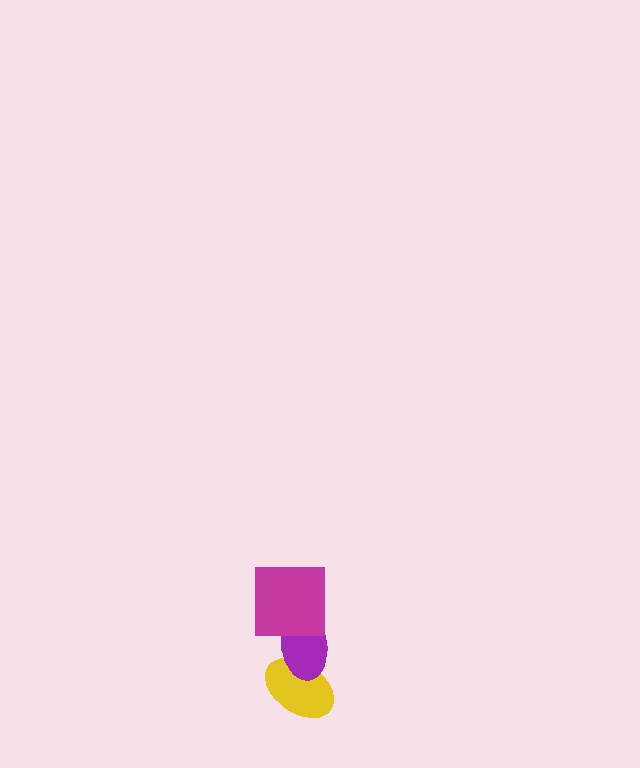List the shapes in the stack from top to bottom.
From top to bottom: the magenta square, the purple ellipse, the yellow ellipse.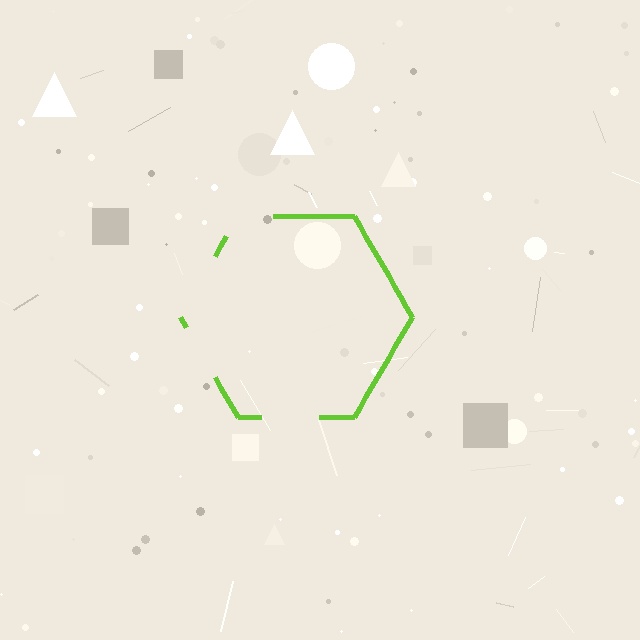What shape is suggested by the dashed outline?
The dashed outline suggests a hexagon.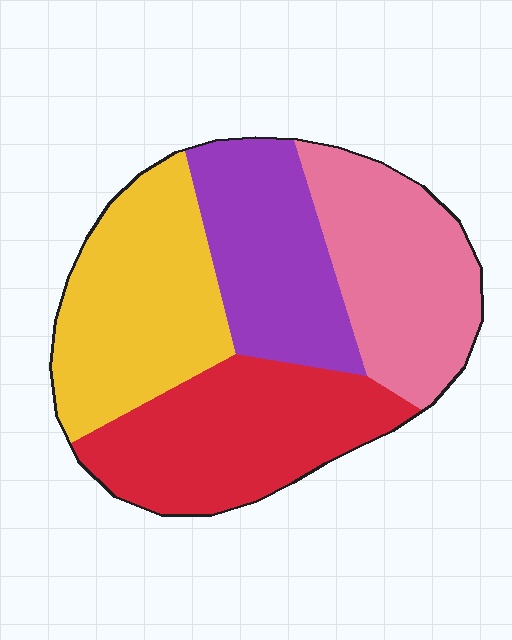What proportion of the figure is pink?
Pink takes up about one quarter (1/4) of the figure.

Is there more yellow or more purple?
Yellow.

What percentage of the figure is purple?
Purple covers roughly 20% of the figure.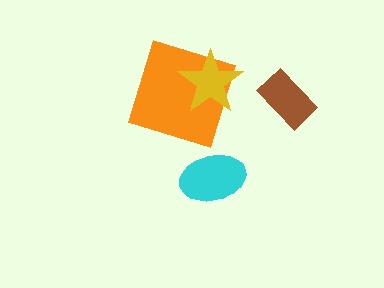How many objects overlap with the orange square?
1 object overlaps with the orange square.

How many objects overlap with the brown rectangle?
0 objects overlap with the brown rectangle.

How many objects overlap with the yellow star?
1 object overlaps with the yellow star.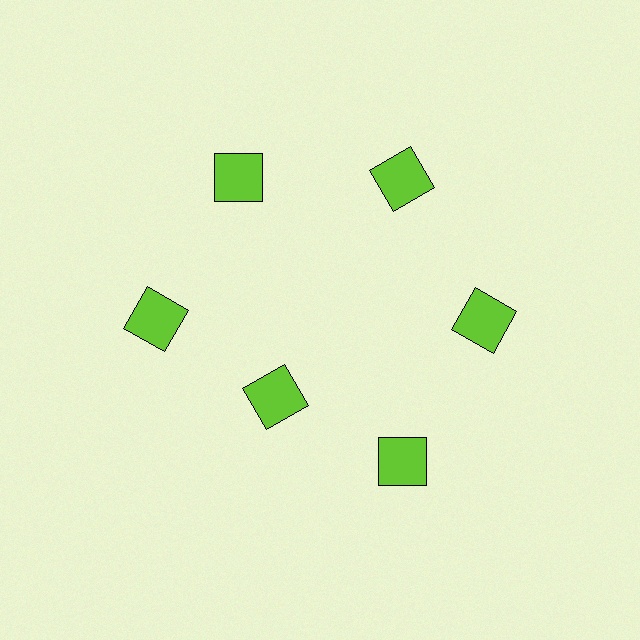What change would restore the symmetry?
The symmetry would be restored by moving it outward, back onto the ring so that all 6 squares sit at equal angles and equal distance from the center.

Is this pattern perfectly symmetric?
No. The 6 lime squares are arranged in a ring, but one element near the 7 o'clock position is pulled inward toward the center, breaking the 6-fold rotational symmetry.